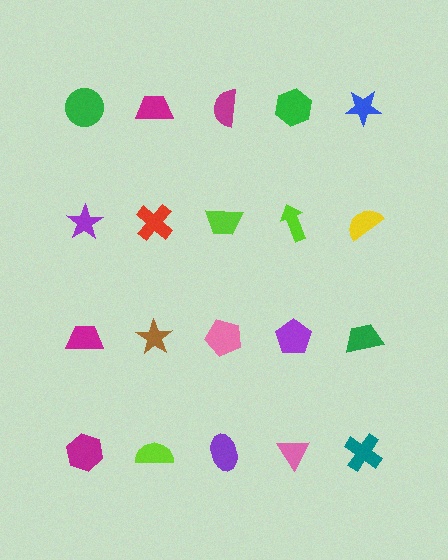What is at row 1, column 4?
A green hexagon.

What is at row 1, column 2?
A magenta trapezoid.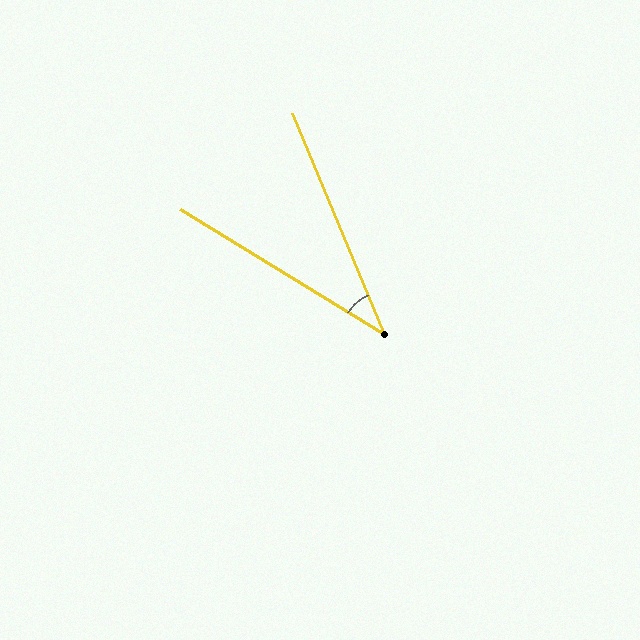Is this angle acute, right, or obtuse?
It is acute.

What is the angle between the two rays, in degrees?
Approximately 36 degrees.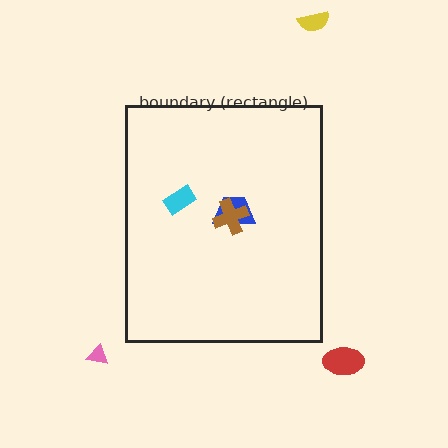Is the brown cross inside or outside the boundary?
Inside.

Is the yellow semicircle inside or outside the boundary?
Outside.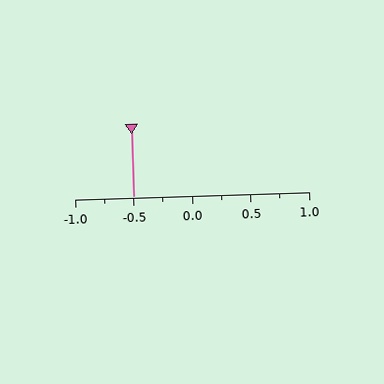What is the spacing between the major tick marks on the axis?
The major ticks are spaced 0.5 apart.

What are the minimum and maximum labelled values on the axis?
The axis runs from -1.0 to 1.0.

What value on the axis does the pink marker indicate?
The marker indicates approximately -0.5.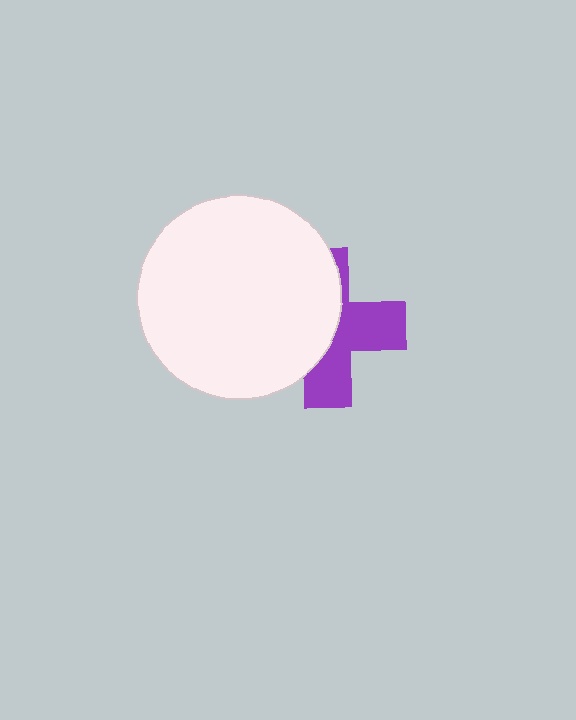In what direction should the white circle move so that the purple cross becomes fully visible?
The white circle should move left. That is the shortest direction to clear the overlap and leave the purple cross fully visible.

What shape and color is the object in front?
The object in front is a white circle.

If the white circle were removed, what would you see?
You would see the complete purple cross.